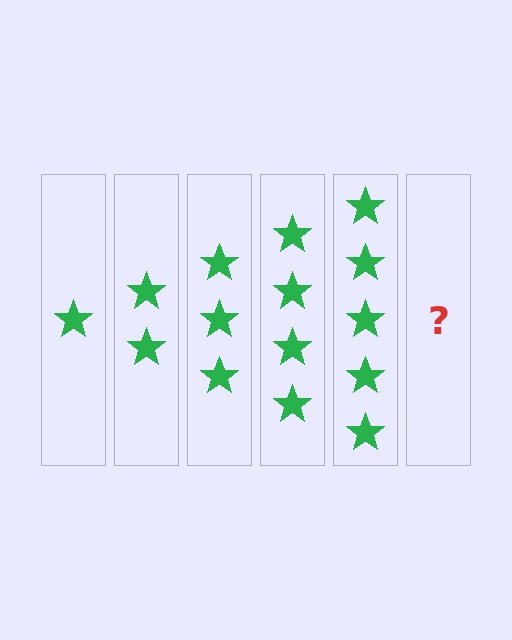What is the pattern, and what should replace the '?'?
The pattern is that each step adds one more star. The '?' should be 6 stars.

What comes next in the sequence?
The next element should be 6 stars.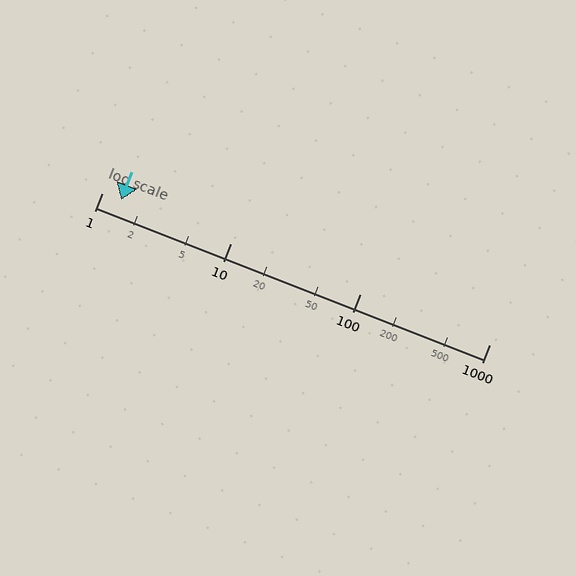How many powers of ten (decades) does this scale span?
The scale spans 3 decades, from 1 to 1000.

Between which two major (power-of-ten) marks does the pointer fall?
The pointer is between 1 and 10.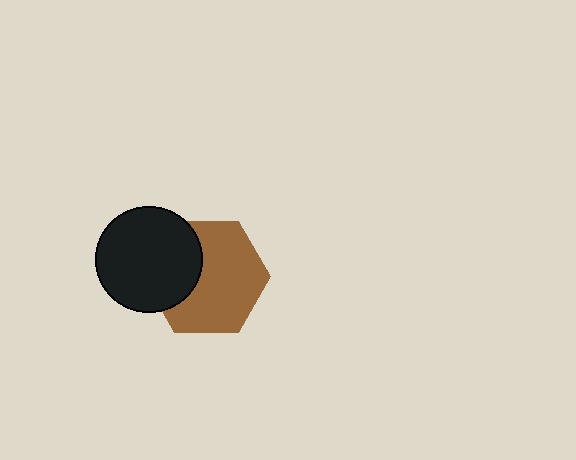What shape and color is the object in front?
The object in front is a black circle.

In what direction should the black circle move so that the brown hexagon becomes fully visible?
The black circle should move left. That is the shortest direction to clear the overlap and leave the brown hexagon fully visible.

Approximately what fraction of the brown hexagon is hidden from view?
Roughly 33% of the brown hexagon is hidden behind the black circle.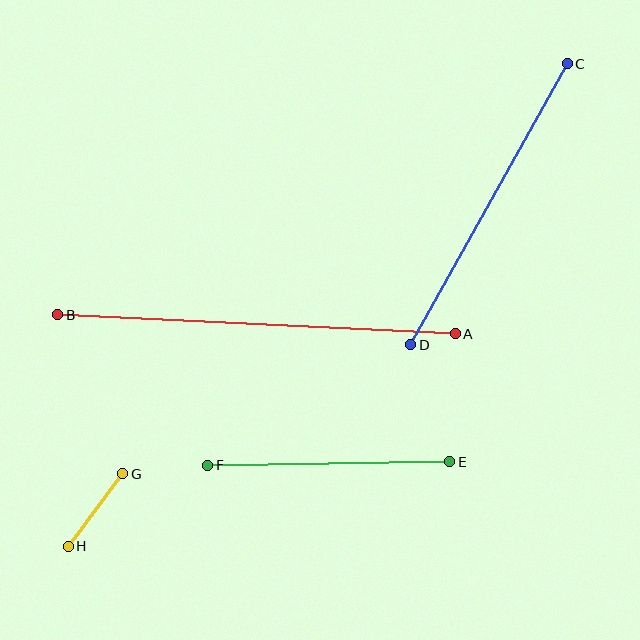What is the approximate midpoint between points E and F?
The midpoint is at approximately (329, 463) pixels.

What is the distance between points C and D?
The distance is approximately 321 pixels.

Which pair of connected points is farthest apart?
Points A and B are farthest apart.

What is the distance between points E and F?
The distance is approximately 242 pixels.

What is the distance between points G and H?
The distance is approximately 91 pixels.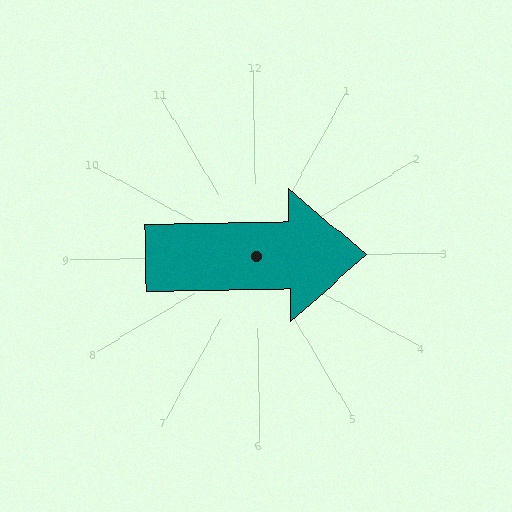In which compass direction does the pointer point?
East.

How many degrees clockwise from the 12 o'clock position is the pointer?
Approximately 90 degrees.